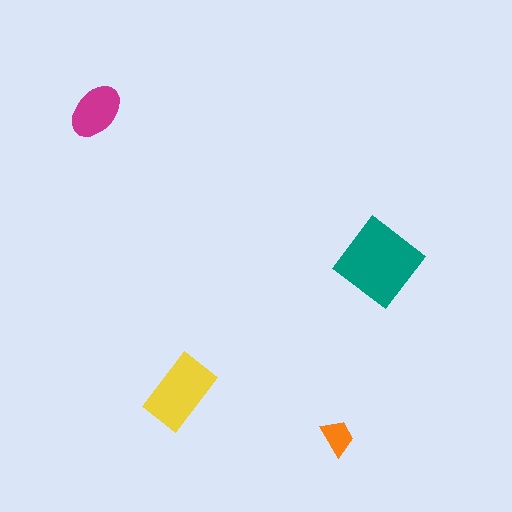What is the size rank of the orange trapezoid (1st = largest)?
4th.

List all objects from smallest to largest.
The orange trapezoid, the magenta ellipse, the yellow rectangle, the teal diamond.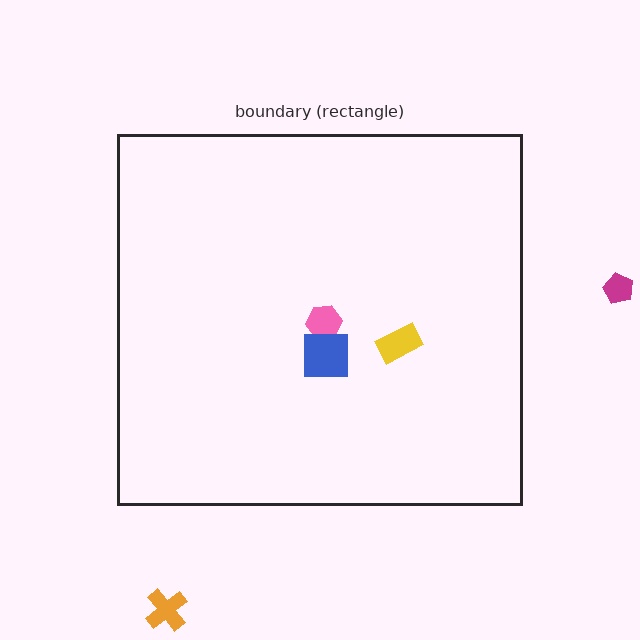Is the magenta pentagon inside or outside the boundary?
Outside.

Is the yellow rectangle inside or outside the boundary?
Inside.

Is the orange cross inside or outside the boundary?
Outside.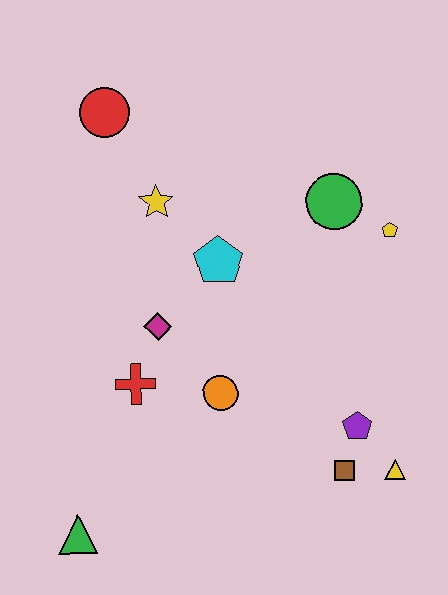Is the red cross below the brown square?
No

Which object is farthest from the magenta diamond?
The yellow triangle is farthest from the magenta diamond.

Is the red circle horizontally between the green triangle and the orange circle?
Yes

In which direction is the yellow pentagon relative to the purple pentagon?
The yellow pentagon is above the purple pentagon.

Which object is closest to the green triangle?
The red cross is closest to the green triangle.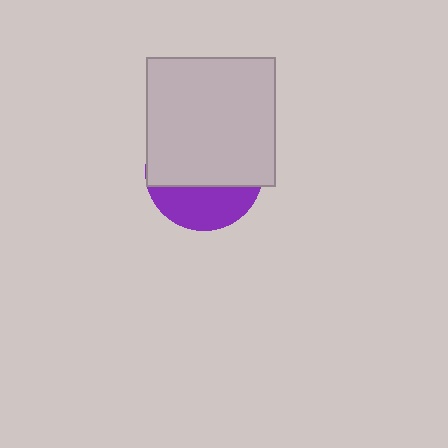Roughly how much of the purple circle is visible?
A small part of it is visible (roughly 33%).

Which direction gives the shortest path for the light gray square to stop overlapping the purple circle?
Moving up gives the shortest separation.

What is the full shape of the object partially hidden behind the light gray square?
The partially hidden object is a purple circle.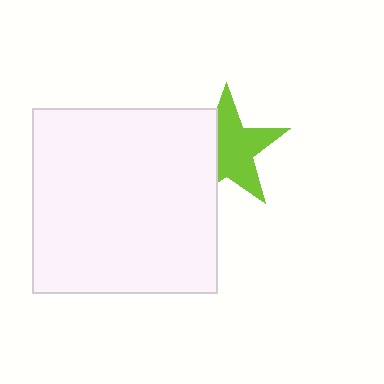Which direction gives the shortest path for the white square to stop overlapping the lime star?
Moving left gives the shortest separation.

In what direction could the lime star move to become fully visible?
The lime star could move right. That would shift it out from behind the white square entirely.